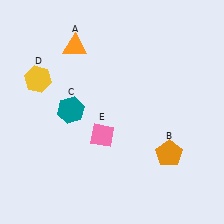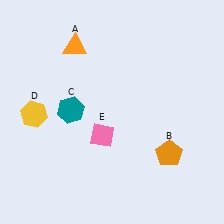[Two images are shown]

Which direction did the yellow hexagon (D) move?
The yellow hexagon (D) moved down.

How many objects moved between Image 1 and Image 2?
1 object moved between the two images.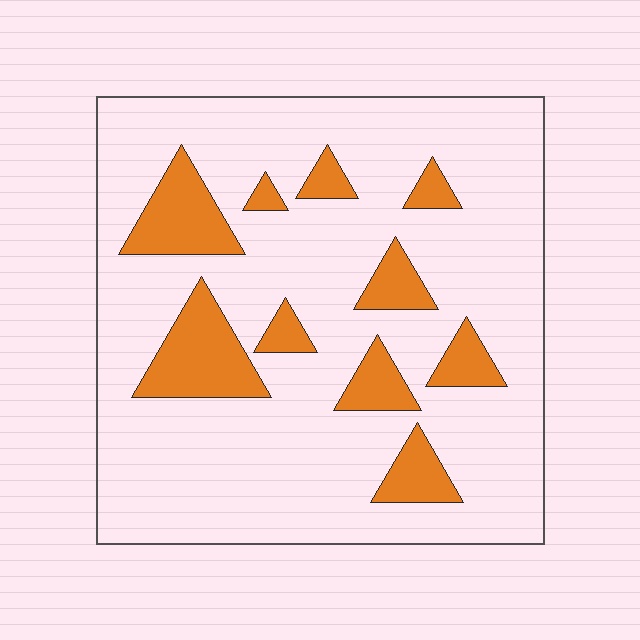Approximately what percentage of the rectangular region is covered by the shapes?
Approximately 20%.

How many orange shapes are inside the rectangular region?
10.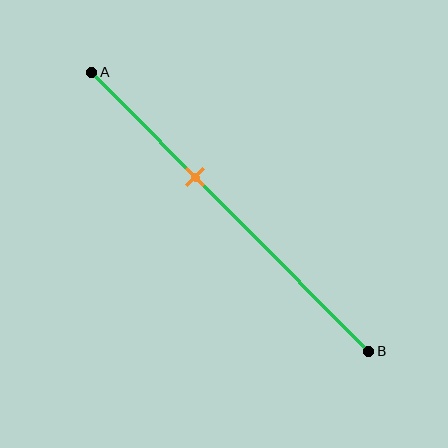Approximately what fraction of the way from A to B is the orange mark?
The orange mark is approximately 40% of the way from A to B.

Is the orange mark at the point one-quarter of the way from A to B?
No, the mark is at about 40% from A, not at the 25% one-quarter point.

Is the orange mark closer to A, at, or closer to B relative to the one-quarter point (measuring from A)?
The orange mark is closer to point B than the one-quarter point of segment AB.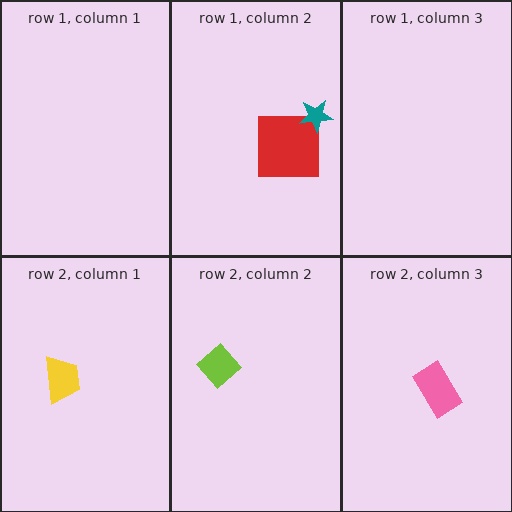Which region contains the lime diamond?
The row 2, column 2 region.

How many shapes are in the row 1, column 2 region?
2.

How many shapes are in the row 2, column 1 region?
1.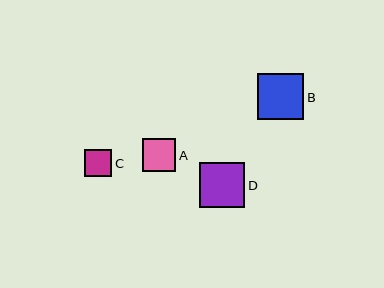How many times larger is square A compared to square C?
Square A is approximately 1.2 times the size of square C.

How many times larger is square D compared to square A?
Square D is approximately 1.4 times the size of square A.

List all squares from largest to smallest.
From largest to smallest: B, D, A, C.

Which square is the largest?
Square B is the largest with a size of approximately 46 pixels.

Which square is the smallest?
Square C is the smallest with a size of approximately 28 pixels.